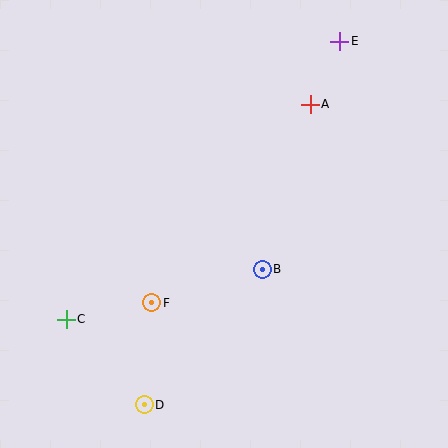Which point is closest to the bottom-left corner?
Point C is closest to the bottom-left corner.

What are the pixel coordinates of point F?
Point F is at (152, 303).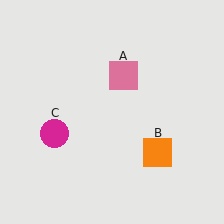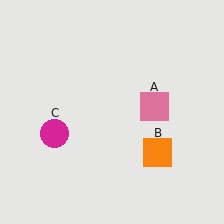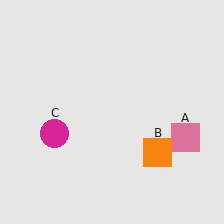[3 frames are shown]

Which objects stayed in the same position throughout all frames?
Orange square (object B) and magenta circle (object C) remained stationary.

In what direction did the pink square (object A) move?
The pink square (object A) moved down and to the right.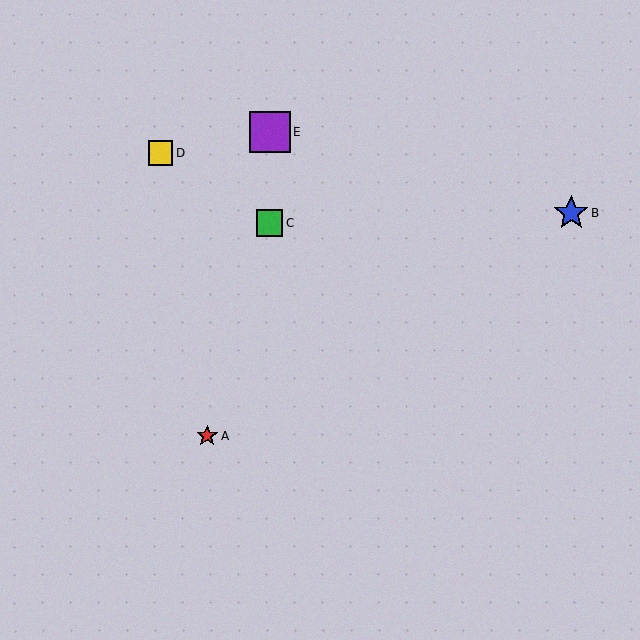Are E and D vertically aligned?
No, E is at x≈269 and D is at x≈160.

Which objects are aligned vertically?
Objects C, E are aligned vertically.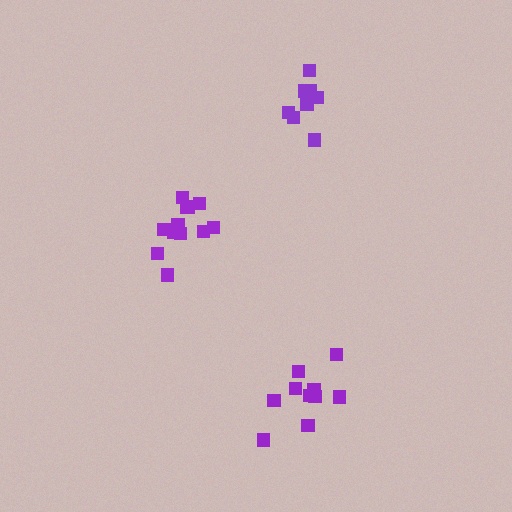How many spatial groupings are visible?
There are 3 spatial groupings.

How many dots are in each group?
Group 1: 12 dots, Group 2: 8 dots, Group 3: 11 dots (31 total).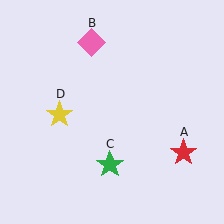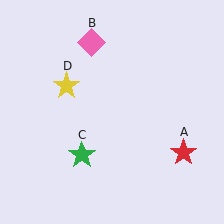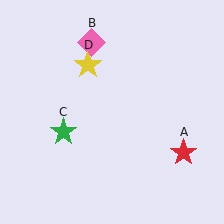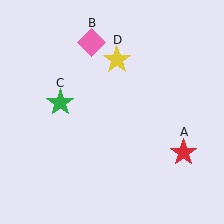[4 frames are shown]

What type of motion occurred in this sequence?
The green star (object C), yellow star (object D) rotated clockwise around the center of the scene.